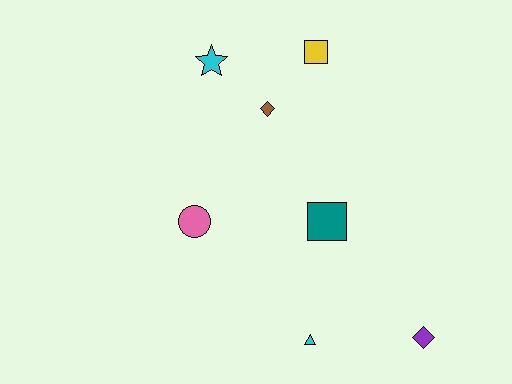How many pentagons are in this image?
There are no pentagons.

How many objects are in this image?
There are 7 objects.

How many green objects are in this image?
There are no green objects.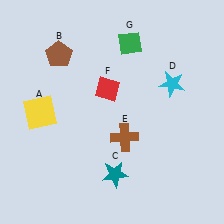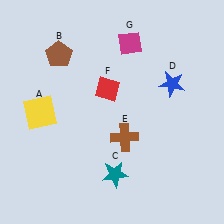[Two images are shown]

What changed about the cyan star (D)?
In Image 1, D is cyan. In Image 2, it changed to blue.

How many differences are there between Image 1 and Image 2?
There are 2 differences between the two images.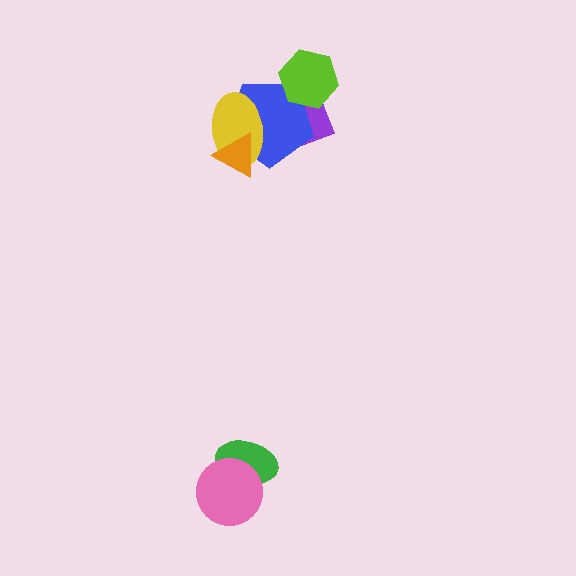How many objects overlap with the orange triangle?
2 objects overlap with the orange triangle.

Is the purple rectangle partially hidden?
Yes, it is partially covered by another shape.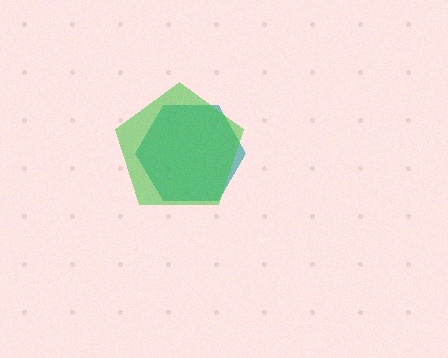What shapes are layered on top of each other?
The layered shapes are: a teal hexagon, a green pentagon.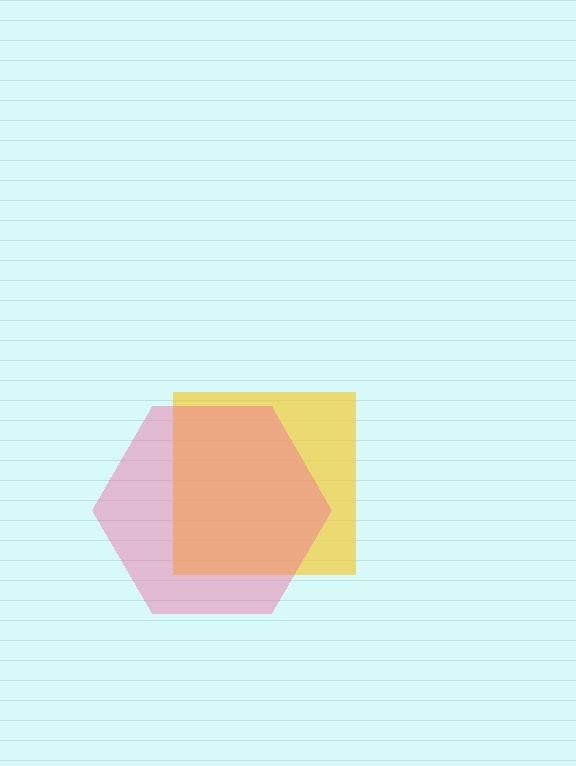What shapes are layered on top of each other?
The layered shapes are: a yellow square, a pink hexagon.